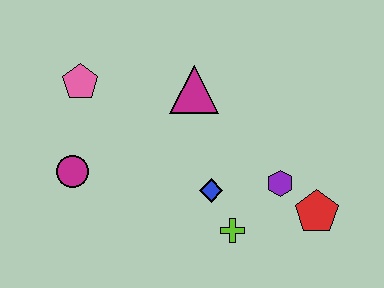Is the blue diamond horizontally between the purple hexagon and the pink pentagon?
Yes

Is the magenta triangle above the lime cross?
Yes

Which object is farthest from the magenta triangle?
The red pentagon is farthest from the magenta triangle.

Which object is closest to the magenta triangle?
The blue diamond is closest to the magenta triangle.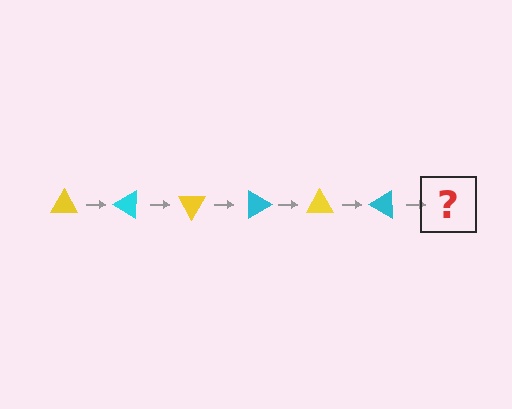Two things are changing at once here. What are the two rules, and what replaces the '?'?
The two rules are that it rotates 30 degrees each step and the color cycles through yellow and cyan. The '?' should be a yellow triangle, rotated 180 degrees from the start.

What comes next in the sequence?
The next element should be a yellow triangle, rotated 180 degrees from the start.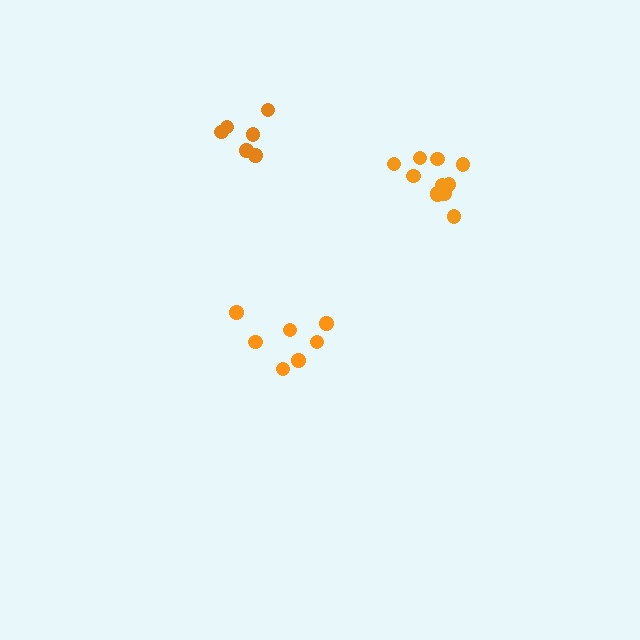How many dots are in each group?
Group 1: 11 dots, Group 2: 7 dots, Group 3: 6 dots (24 total).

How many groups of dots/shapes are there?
There are 3 groups.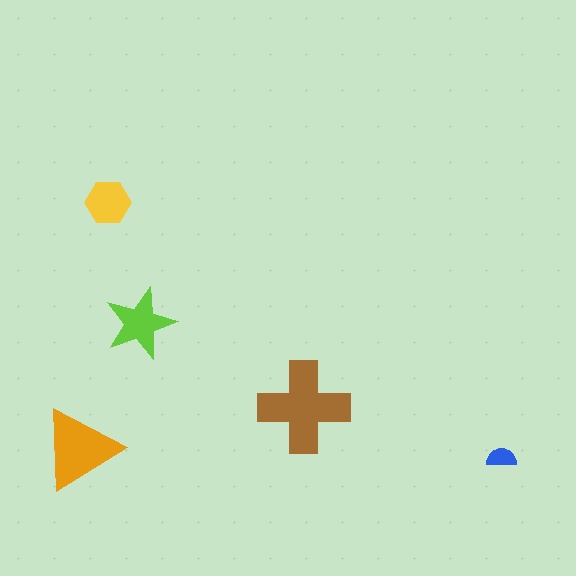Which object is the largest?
The brown cross.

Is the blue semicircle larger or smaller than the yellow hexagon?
Smaller.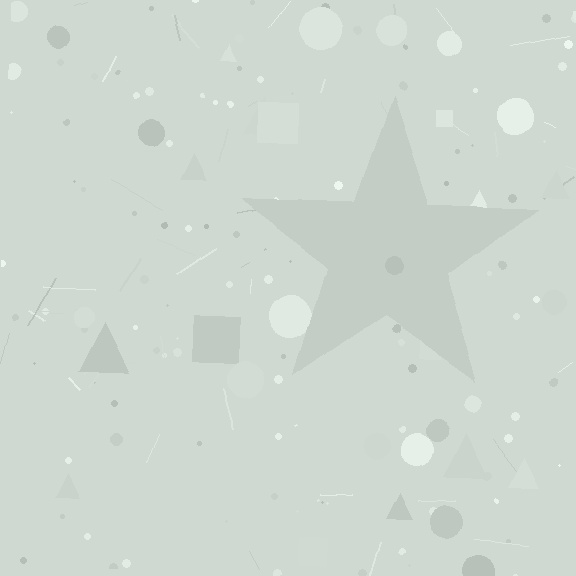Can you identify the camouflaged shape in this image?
The camouflaged shape is a star.